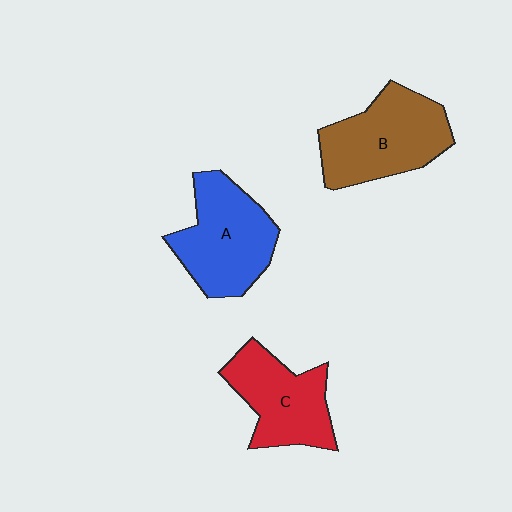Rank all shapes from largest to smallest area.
From largest to smallest: B (brown), A (blue), C (red).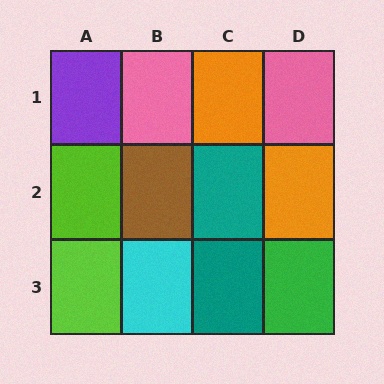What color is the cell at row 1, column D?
Pink.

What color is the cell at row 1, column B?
Pink.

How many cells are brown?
1 cell is brown.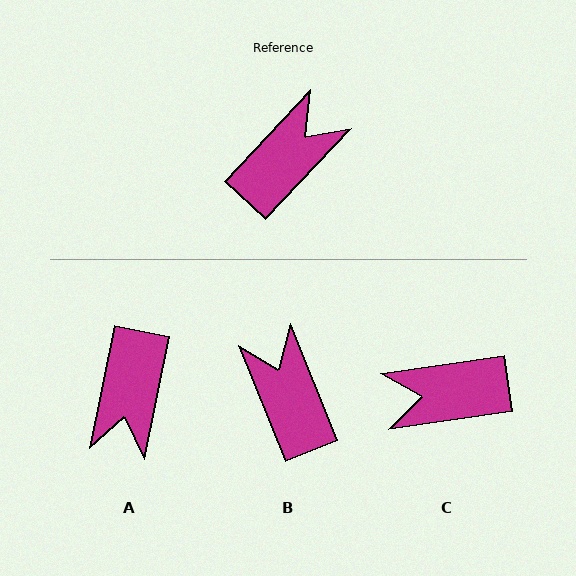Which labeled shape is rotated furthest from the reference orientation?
A, about 148 degrees away.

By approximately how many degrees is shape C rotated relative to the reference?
Approximately 141 degrees counter-clockwise.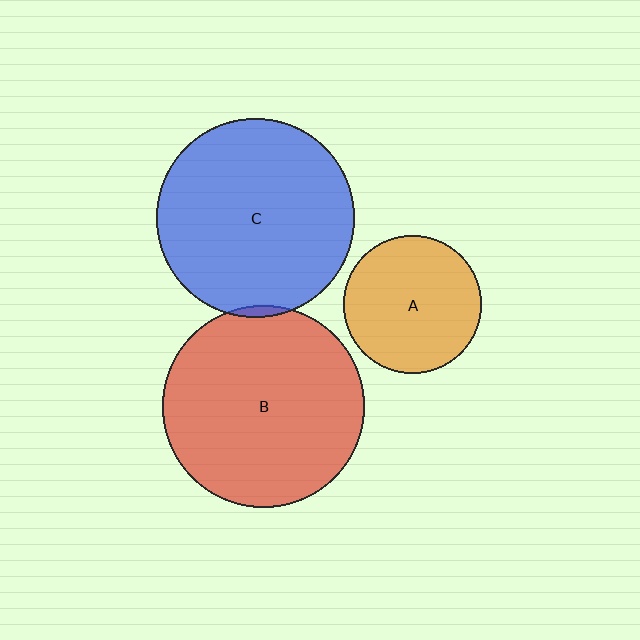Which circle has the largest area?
Circle B (red).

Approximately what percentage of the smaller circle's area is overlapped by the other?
Approximately 5%.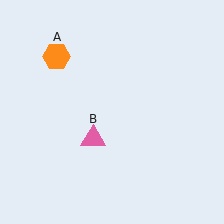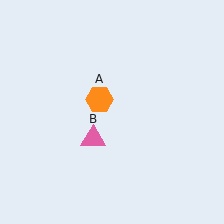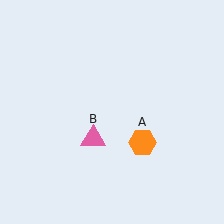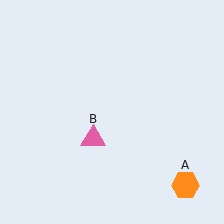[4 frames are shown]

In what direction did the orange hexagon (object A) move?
The orange hexagon (object A) moved down and to the right.